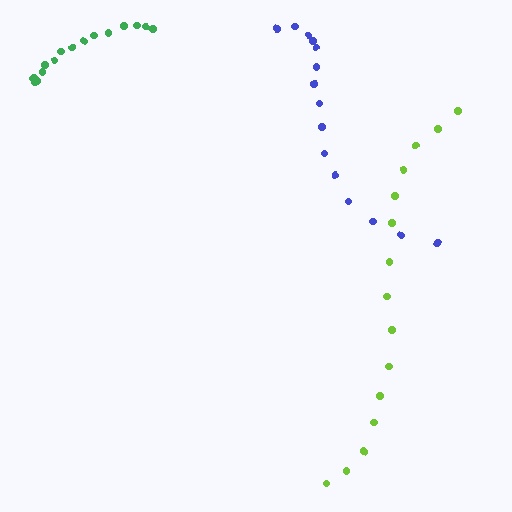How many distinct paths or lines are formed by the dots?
There are 3 distinct paths.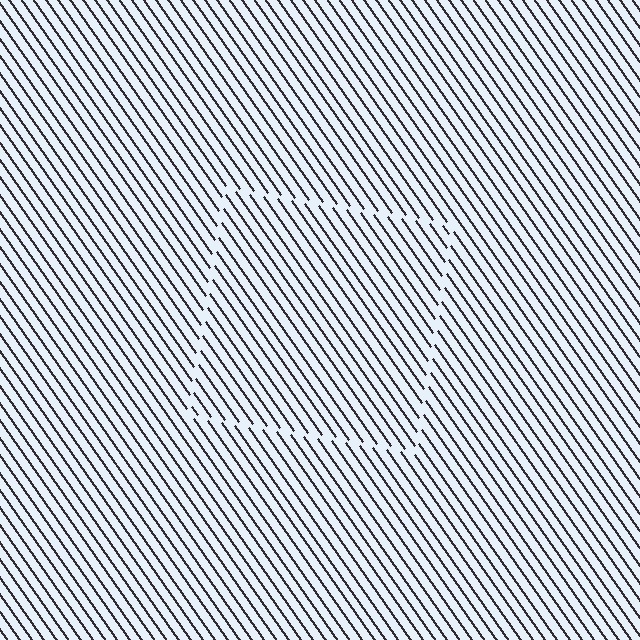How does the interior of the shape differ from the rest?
The interior of the shape contains the same grating, shifted by half a period — the contour is defined by the phase discontinuity where line-ends from the inner and outer gratings abut.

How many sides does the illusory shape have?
4 sides — the line-ends trace a square.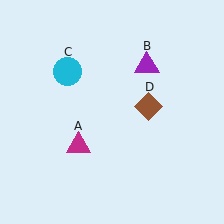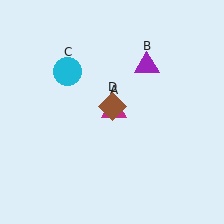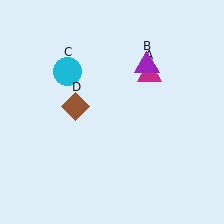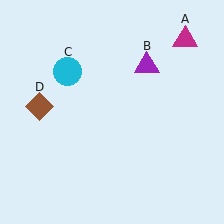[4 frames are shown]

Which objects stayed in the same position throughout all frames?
Purple triangle (object B) and cyan circle (object C) remained stationary.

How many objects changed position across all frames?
2 objects changed position: magenta triangle (object A), brown diamond (object D).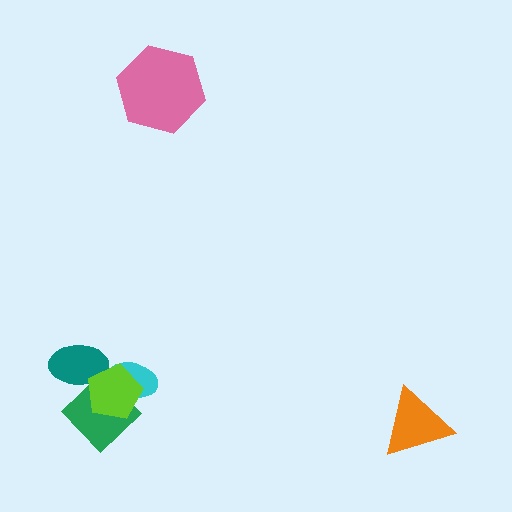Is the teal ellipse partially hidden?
Yes, it is partially covered by another shape.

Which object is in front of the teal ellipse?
The lime pentagon is in front of the teal ellipse.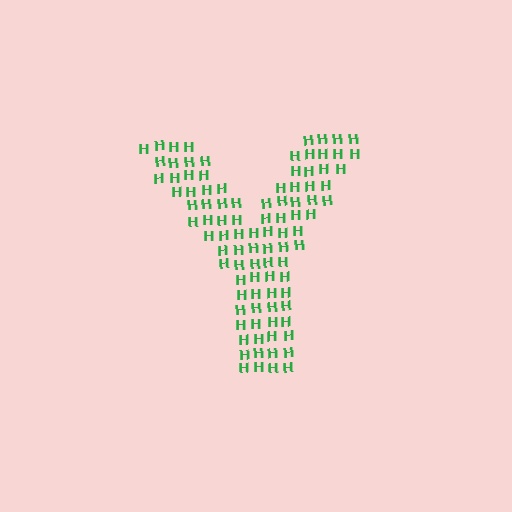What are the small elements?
The small elements are letter H's.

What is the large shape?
The large shape is the letter Y.